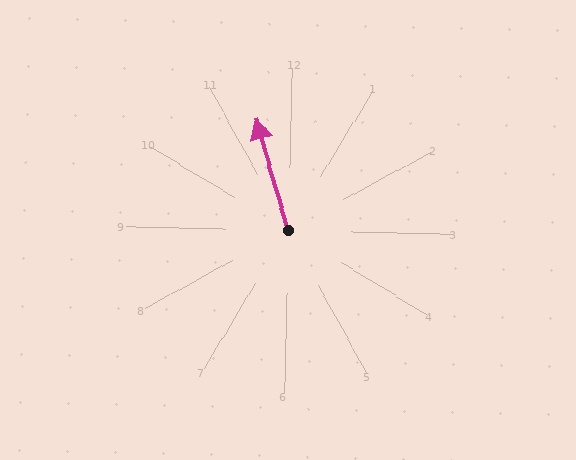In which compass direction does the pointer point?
North.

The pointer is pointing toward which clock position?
Roughly 11 o'clock.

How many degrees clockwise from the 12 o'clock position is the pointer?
Approximately 343 degrees.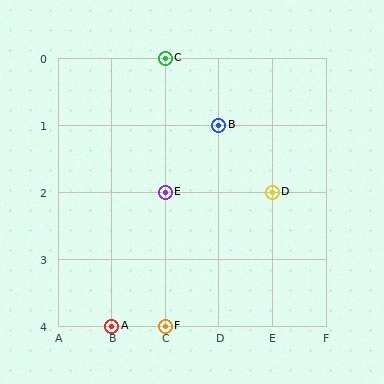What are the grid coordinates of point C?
Point C is at grid coordinates (C, 0).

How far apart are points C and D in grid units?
Points C and D are 2 columns and 2 rows apart (about 2.8 grid units diagonally).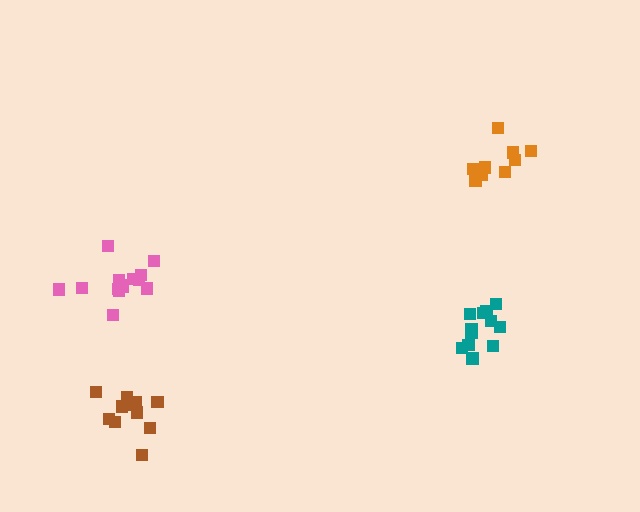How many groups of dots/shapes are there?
There are 4 groups.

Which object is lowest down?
The brown cluster is bottommost.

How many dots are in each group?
Group 1: 12 dots, Group 2: 9 dots, Group 3: 14 dots, Group 4: 12 dots (47 total).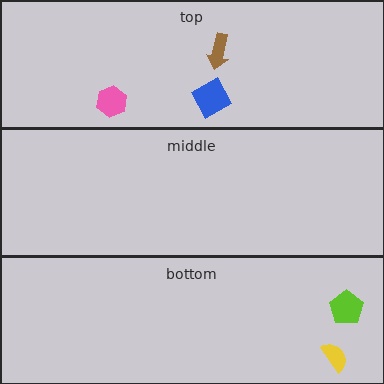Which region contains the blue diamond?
The top region.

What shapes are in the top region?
The pink hexagon, the brown arrow, the blue diamond.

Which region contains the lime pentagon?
The bottom region.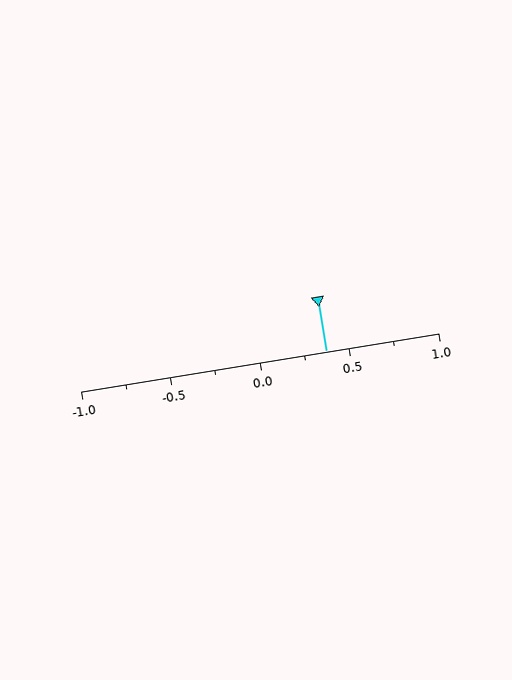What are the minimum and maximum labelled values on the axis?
The axis runs from -1.0 to 1.0.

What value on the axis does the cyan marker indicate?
The marker indicates approximately 0.38.